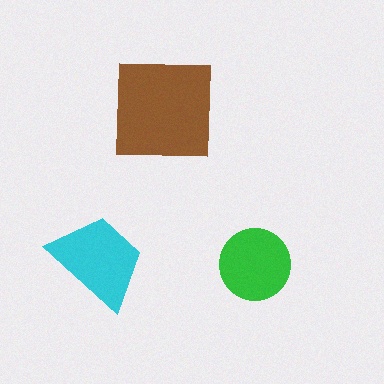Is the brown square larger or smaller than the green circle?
Larger.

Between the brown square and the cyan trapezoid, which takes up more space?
The brown square.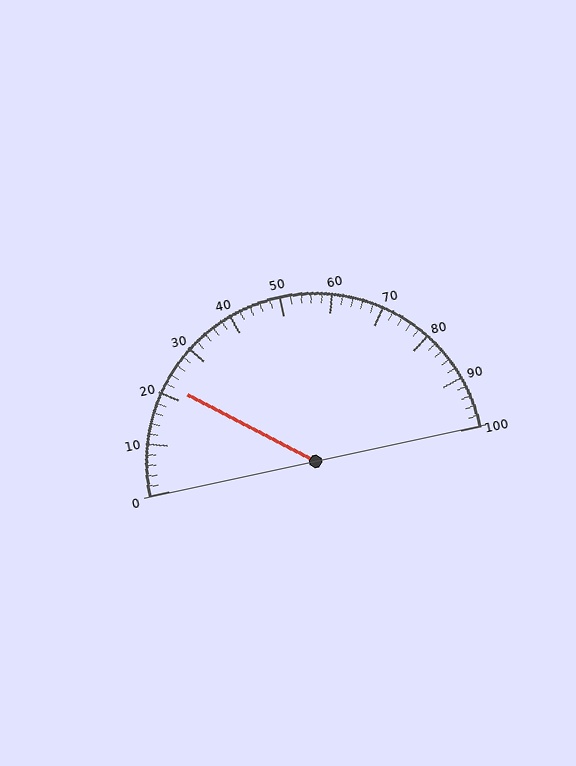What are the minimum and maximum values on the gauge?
The gauge ranges from 0 to 100.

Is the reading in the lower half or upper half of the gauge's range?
The reading is in the lower half of the range (0 to 100).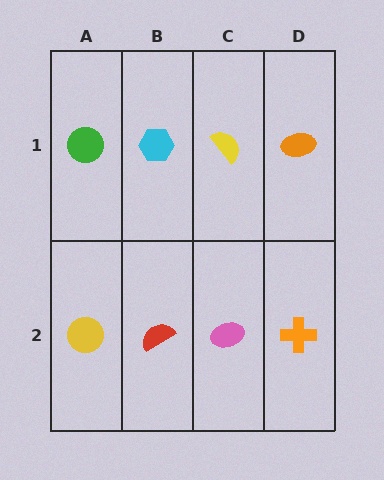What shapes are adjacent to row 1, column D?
An orange cross (row 2, column D), a yellow semicircle (row 1, column C).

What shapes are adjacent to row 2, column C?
A yellow semicircle (row 1, column C), a red semicircle (row 2, column B), an orange cross (row 2, column D).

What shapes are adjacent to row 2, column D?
An orange ellipse (row 1, column D), a pink ellipse (row 2, column C).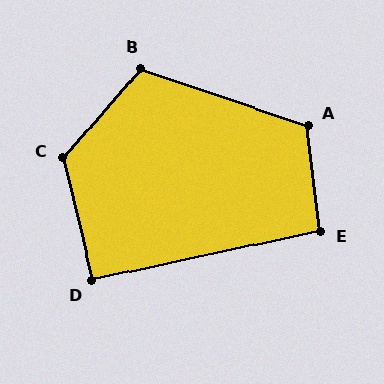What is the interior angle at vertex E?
Approximately 96 degrees (obtuse).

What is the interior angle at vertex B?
Approximately 112 degrees (obtuse).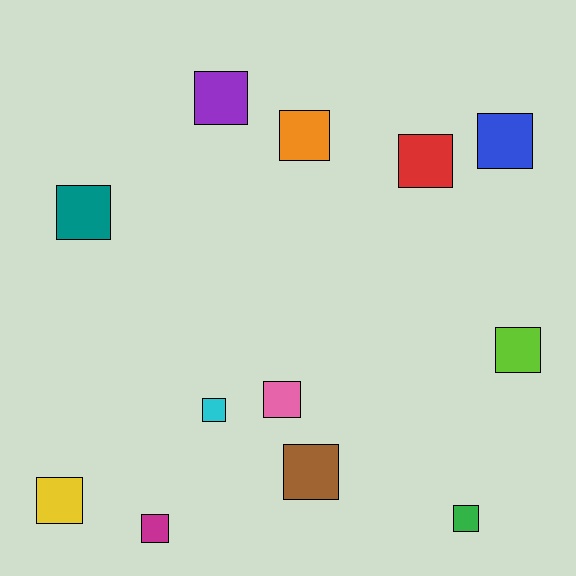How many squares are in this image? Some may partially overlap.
There are 12 squares.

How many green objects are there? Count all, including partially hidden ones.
There is 1 green object.